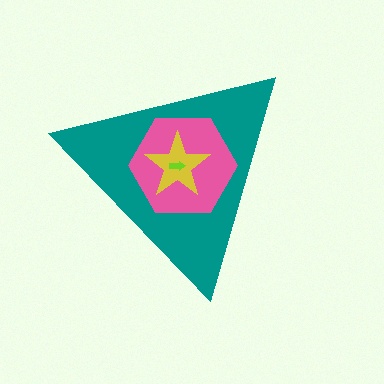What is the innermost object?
The lime arrow.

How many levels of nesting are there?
4.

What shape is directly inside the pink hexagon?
The yellow star.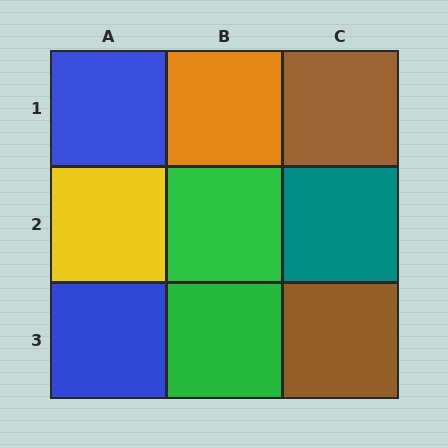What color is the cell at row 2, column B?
Green.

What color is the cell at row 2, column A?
Yellow.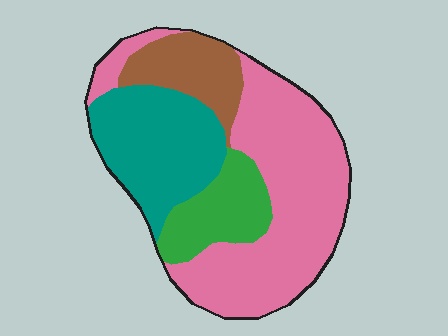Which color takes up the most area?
Pink, at roughly 50%.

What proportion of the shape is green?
Green takes up less than a sixth of the shape.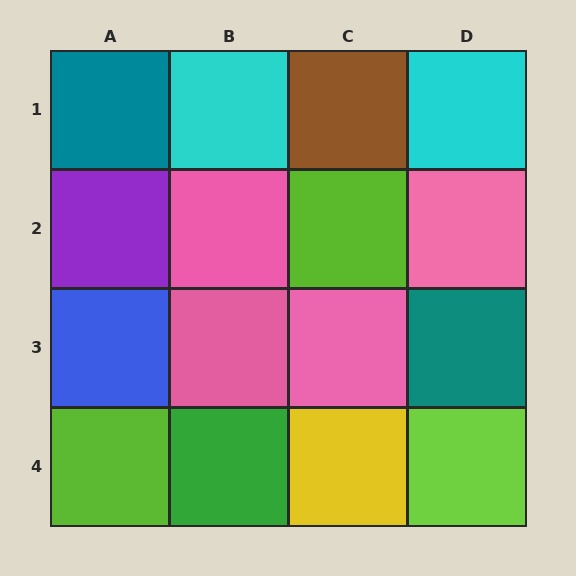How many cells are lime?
3 cells are lime.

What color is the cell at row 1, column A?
Teal.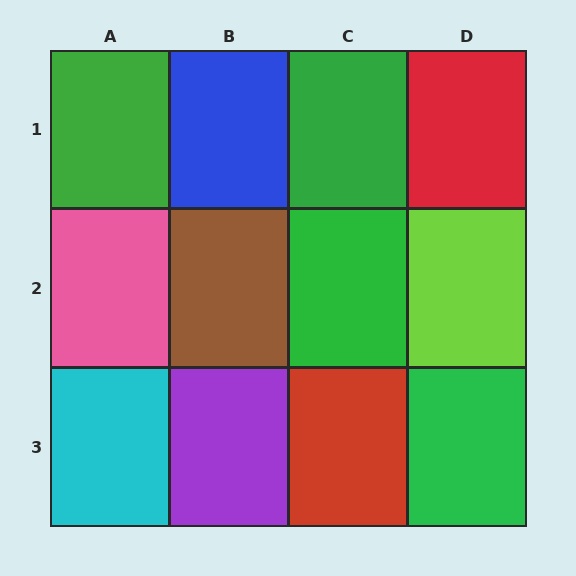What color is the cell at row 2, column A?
Pink.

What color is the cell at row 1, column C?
Green.